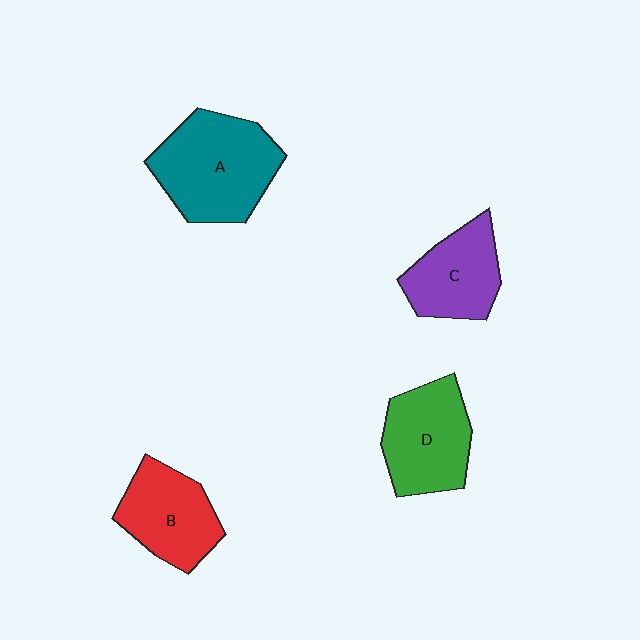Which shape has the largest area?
Shape A (teal).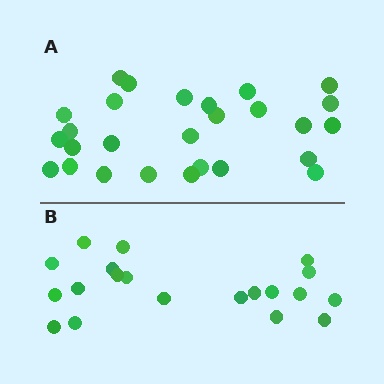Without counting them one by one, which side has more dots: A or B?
Region A (the top region) has more dots.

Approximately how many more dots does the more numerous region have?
Region A has roughly 8 or so more dots than region B.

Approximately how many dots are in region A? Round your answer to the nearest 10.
About 30 dots. (The exact count is 27, which rounds to 30.)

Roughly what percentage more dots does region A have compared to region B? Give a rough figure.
About 35% more.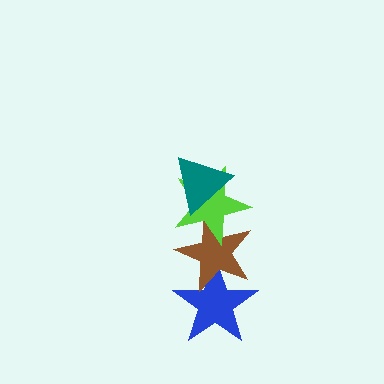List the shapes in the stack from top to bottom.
From top to bottom: the teal triangle, the lime star, the brown star, the blue star.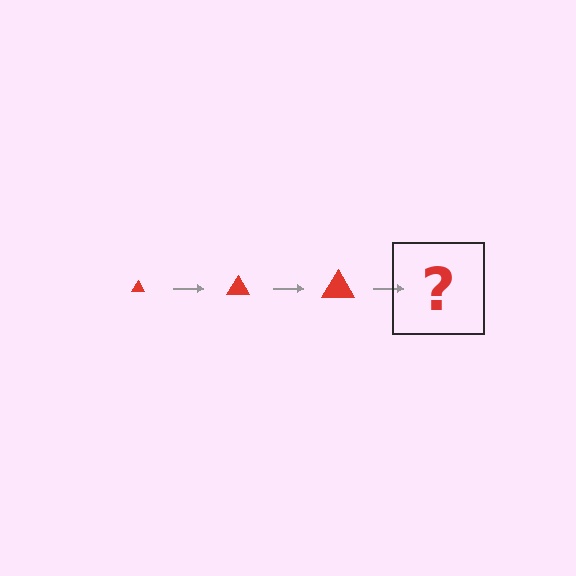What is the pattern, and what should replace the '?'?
The pattern is that the triangle gets progressively larger each step. The '?' should be a red triangle, larger than the previous one.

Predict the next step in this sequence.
The next step is a red triangle, larger than the previous one.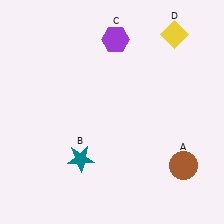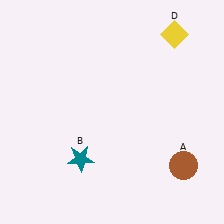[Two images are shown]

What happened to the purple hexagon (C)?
The purple hexagon (C) was removed in Image 2. It was in the top-right area of Image 1.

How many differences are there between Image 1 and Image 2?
There is 1 difference between the two images.